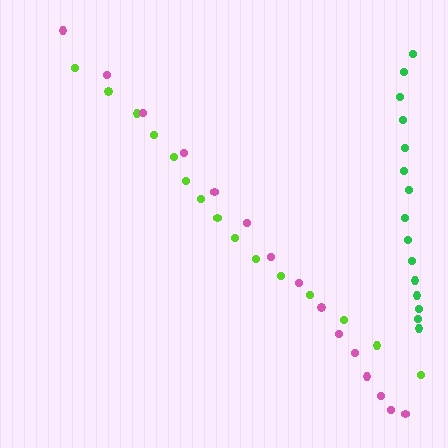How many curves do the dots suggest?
There are 3 distinct paths.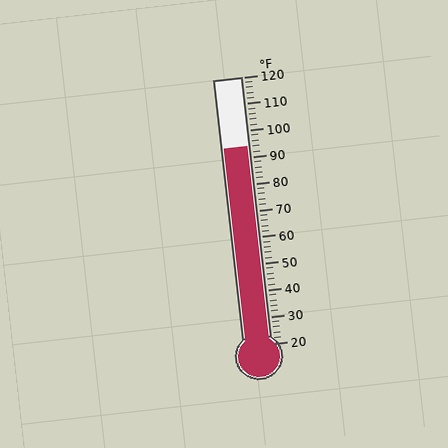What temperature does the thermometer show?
The thermometer shows approximately 94°F.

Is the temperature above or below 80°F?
The temperature is above 80°F.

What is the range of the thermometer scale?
The thermometer scale ranges from 20°F to 120°F.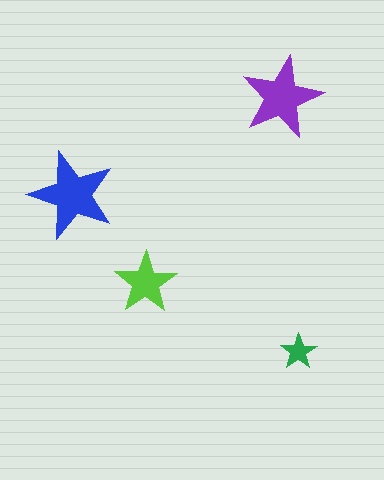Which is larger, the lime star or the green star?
The lime one.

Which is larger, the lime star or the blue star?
The blue one.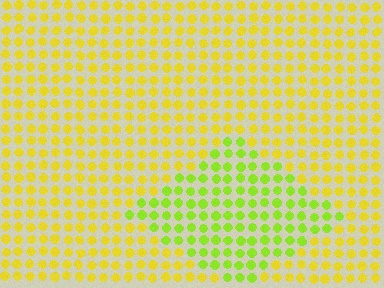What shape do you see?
I see a diamond.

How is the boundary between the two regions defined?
The boundary is defined purely by a slight shift in hue (about 33 degrees). Spacing, size, and orientation are identical on both sides.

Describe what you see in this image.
The image is filled with small yellow elements in a uniform arrangement. A diamond-shaped region is visible where the elements are tinted to a slightly different hue, forming a subtle color boundary.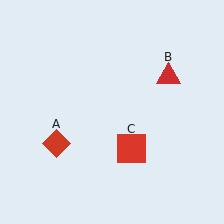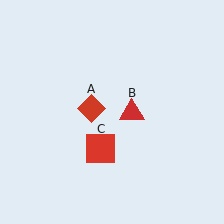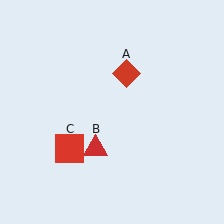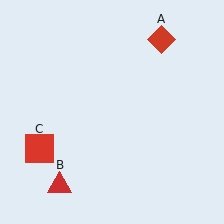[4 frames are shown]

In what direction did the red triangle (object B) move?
The red triangle (object B) moved down and to the left.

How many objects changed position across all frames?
3 objects changed position: red diamond (object A), red triangle (object B), red square (object C).